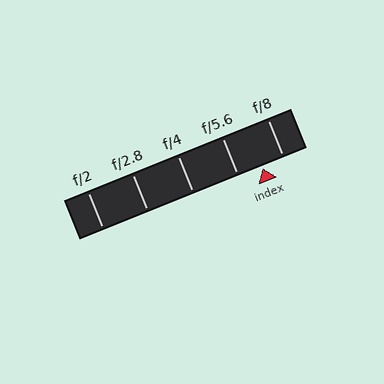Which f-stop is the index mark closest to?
The index mark is closest to f/8.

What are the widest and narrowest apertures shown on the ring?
The widest aperture shown is f/2 and the narrowest is f/8.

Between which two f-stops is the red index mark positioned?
The index mark is between f/5.6 and f/8.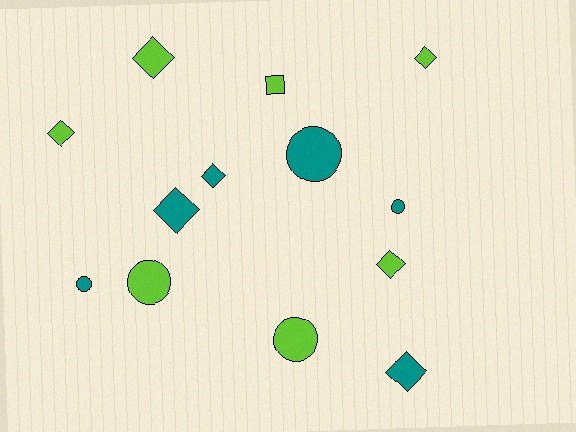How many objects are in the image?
There are 13 objects.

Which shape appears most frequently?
Diamond, with 7 objects.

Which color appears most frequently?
Lime, with 7 objects.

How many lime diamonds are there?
There are 4 lime diamonds.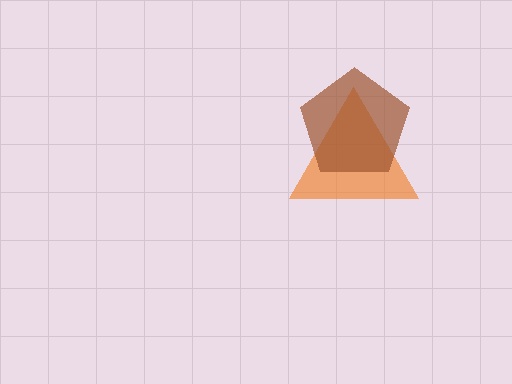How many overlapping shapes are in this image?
There are 2 overlapping shapes in the image.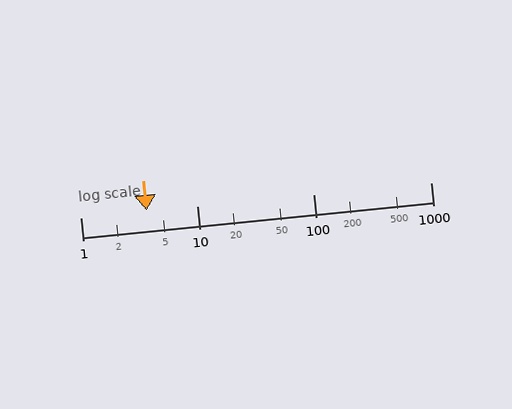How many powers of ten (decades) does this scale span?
The scale spans 3 decades, from 1 to 1000.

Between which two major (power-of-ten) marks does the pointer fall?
The pointer is between 1 and 10.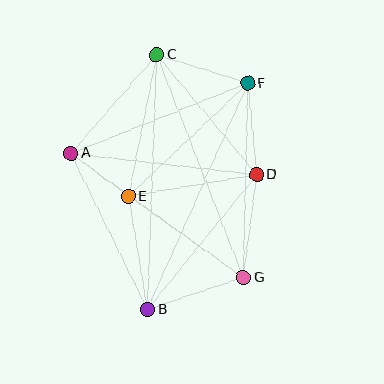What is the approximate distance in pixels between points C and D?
The distance between C and D is approximately 156 pixels.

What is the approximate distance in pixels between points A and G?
The distance between A and G is approximately 213 pixels.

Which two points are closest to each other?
Points A and E are closest to each other.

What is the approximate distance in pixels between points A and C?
The distance between A and C is approximately 131 pixels.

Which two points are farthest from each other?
Points B and C are farthest from each other.